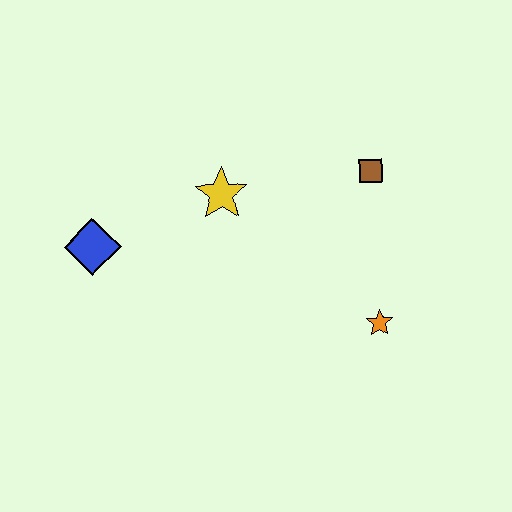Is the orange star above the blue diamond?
No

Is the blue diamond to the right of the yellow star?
No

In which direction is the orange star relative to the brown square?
The orange star is below the brown square.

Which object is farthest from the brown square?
The blue diamond is farthest from the brown square.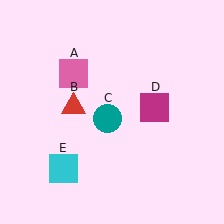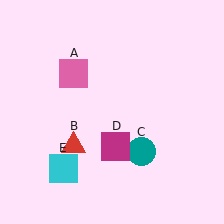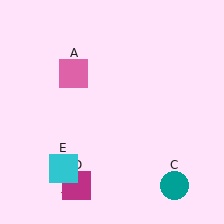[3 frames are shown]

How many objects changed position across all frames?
3 objects changed position: red triangle (object B), teal circle (object C), magenta square (object D).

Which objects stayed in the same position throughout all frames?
Pink square (object A) and cyan square (object E) remained stationary.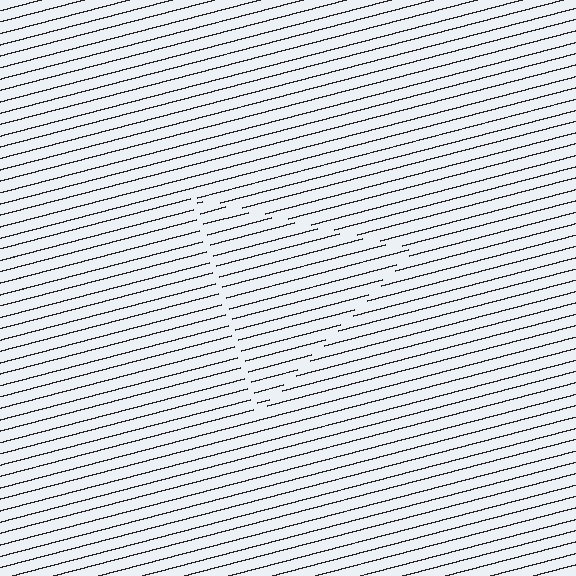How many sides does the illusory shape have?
3 sides — the line-ends trace a triangle.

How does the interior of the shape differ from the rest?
The interior of the shape contains the same grating, shifted by half a period — the contour is defined by the phase discontinuity where line-ends from the inner and outer gratings abut.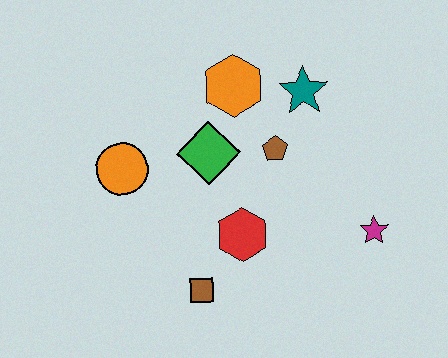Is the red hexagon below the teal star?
Yes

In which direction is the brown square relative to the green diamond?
The brown square is below the green diamond.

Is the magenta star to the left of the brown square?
No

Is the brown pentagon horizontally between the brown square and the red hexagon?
No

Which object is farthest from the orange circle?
The magenta star is farthest from the orange circle.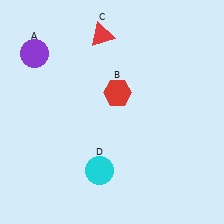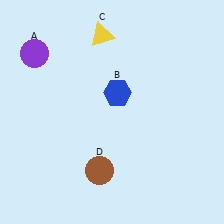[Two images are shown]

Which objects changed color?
B changed from red to blue. C changed from red to yellow. D changed from cyan to brown.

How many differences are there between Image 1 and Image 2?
There are 3 differences between the two images.